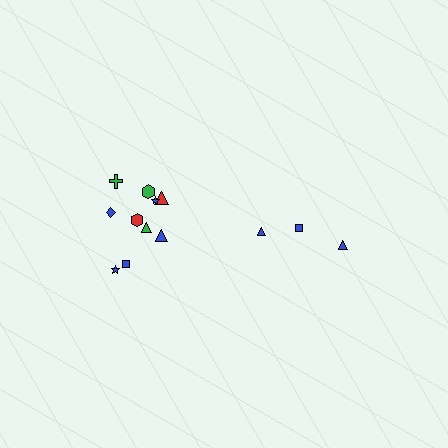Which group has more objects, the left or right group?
The left group.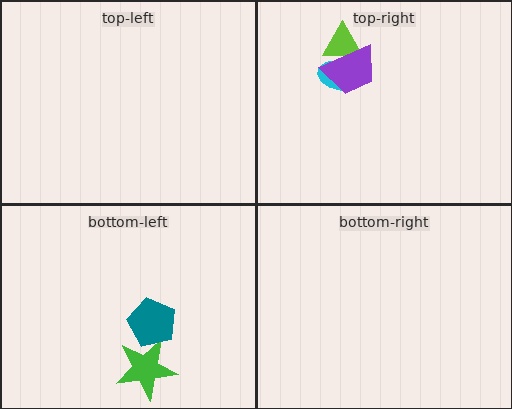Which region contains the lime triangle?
The top-right region.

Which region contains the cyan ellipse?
The top-right region.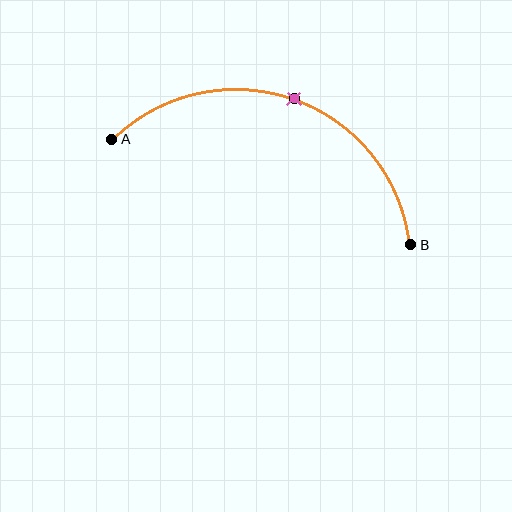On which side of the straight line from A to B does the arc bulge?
The arc bulges above the straight line connecting A and B.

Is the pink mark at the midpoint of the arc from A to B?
Yes. The pink mark lies on the arc at equal arc-length from both A and B — it is the arc midpoint.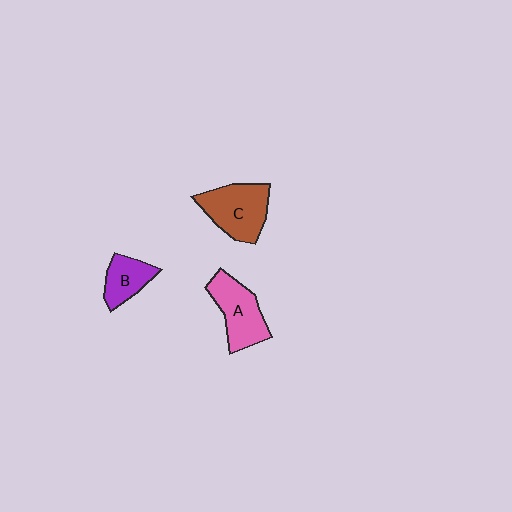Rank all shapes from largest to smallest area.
From largest to smallest: C (brown), A (pink), B (purple).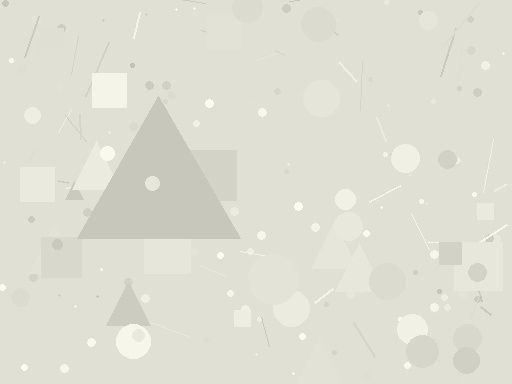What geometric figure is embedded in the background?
A triangle is embedded in the background.